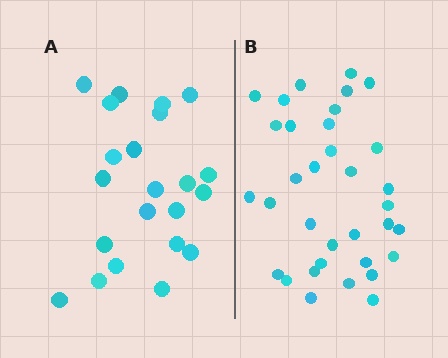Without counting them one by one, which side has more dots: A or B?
Region B (the right region) has more dots.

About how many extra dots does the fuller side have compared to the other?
Region B has roughly 12 or so more dots than region A.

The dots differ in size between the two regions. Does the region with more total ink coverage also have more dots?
No. Region A has more total ink coverage because its dots are larger, but region B actually contains more individual dots. Total area can be misleading — the number of items is what matters here.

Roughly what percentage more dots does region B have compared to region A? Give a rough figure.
About 55% more.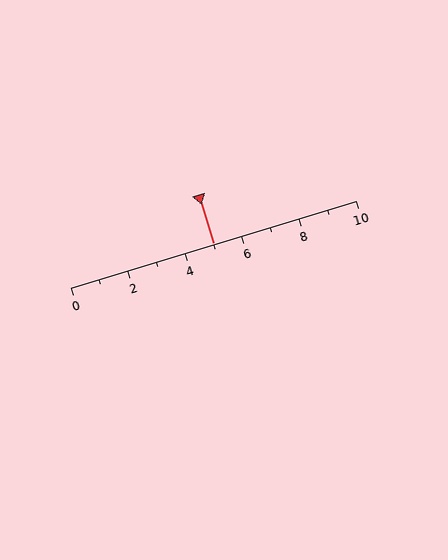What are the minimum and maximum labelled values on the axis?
The axis runs from 0 to 10.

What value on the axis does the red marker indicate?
The marker indicates approximately 5.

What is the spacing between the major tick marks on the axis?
The major ticks are spaced 2 apart.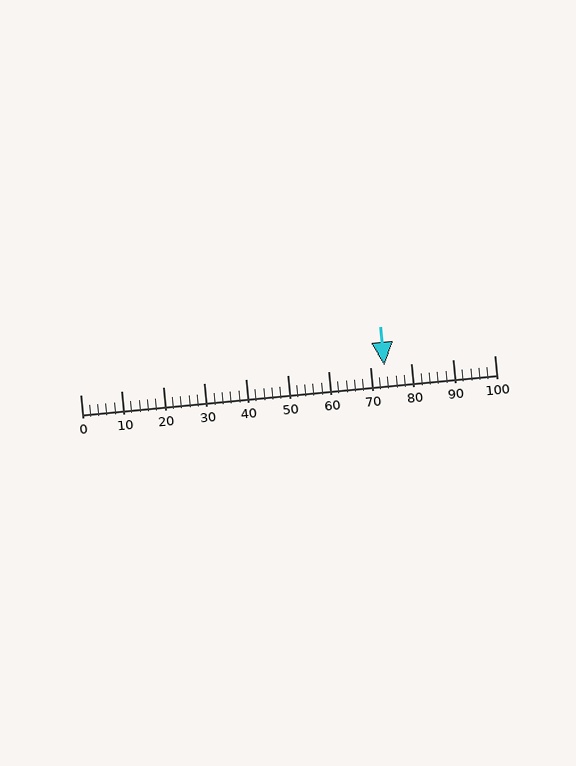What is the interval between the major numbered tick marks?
The major tick marks are spaced 10 units apart.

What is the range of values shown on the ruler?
The ruler shows values from 0 to 100.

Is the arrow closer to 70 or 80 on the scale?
The arrow is closer to 70.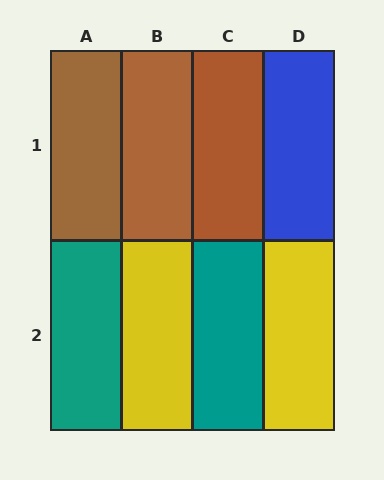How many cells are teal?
2 cells are teal.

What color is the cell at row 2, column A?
Teal.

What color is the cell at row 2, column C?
Teal.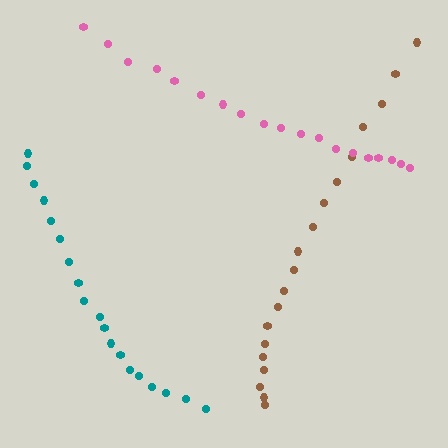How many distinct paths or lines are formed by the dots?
There are 3 distinct paths.